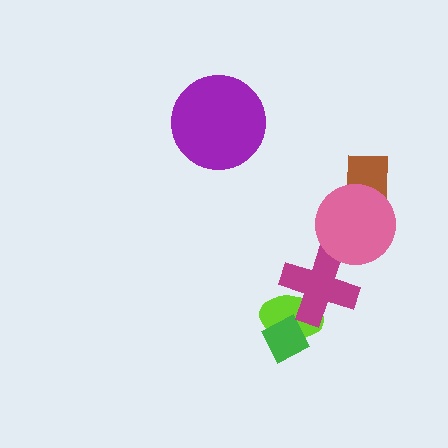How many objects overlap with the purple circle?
0 objects overlap with the purple circle.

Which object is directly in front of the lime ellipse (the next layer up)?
The green diamond is directly in front of the lime ellipse.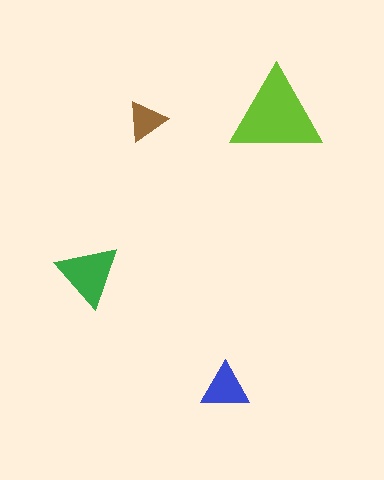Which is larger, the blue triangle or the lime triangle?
The lime one.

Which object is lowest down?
The blue triangle is bottommost.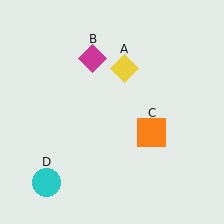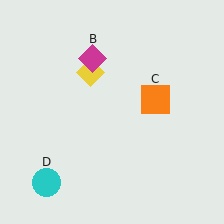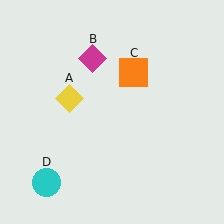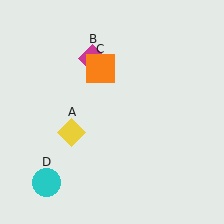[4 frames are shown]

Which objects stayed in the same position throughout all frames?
Magenta diamond (object B) and cyan circle (object D) remained stationary.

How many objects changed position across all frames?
2 objects changed position: yellow diamond (object A), orange square (object C).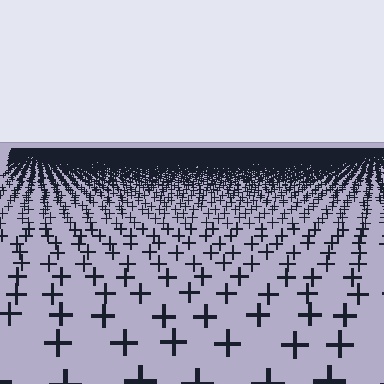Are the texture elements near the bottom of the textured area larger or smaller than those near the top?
Larger. Near the bottom, elements are closer to the viewer and appear at a bigger on-screen size.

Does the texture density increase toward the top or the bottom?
Density increases toward the top.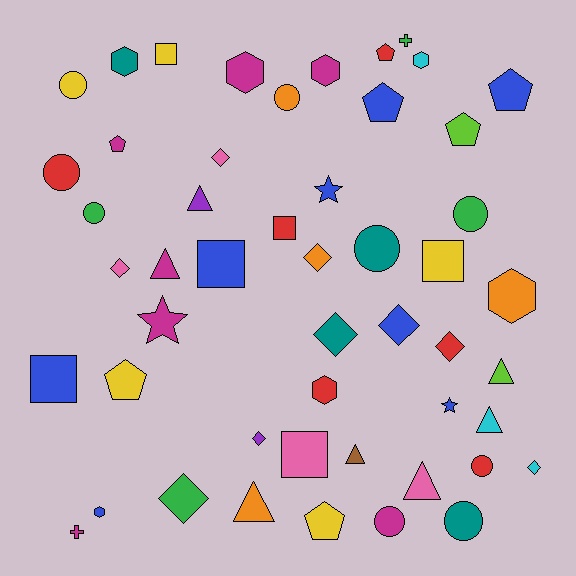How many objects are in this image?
There are 50 objects.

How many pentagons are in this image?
There are 7 pentagons.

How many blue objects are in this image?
There are 8 blue objects.